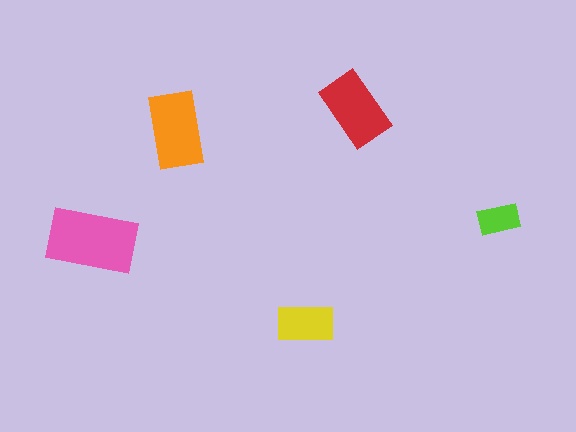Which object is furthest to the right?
The lime rectangle is rightmost.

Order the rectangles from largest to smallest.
the pink one, the orange one, the red one, the yellow one, the lime one.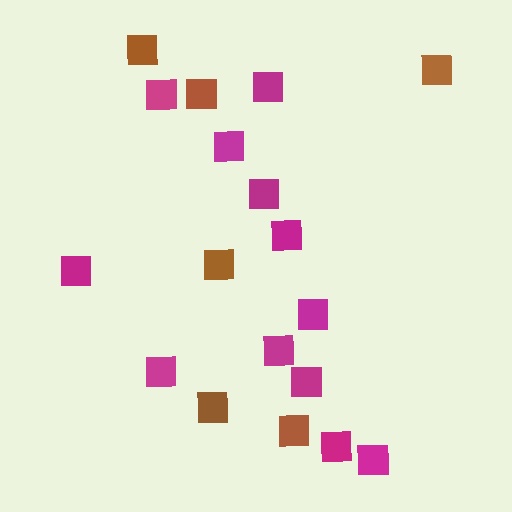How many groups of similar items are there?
There are 2 groups: one group of brown squares (6) and one group of magenta squares (12).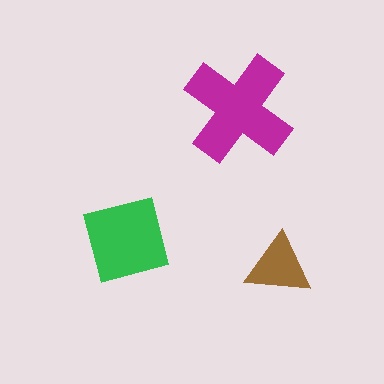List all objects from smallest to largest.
The brown triangle, the green square, the magenta cross.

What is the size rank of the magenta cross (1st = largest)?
1st.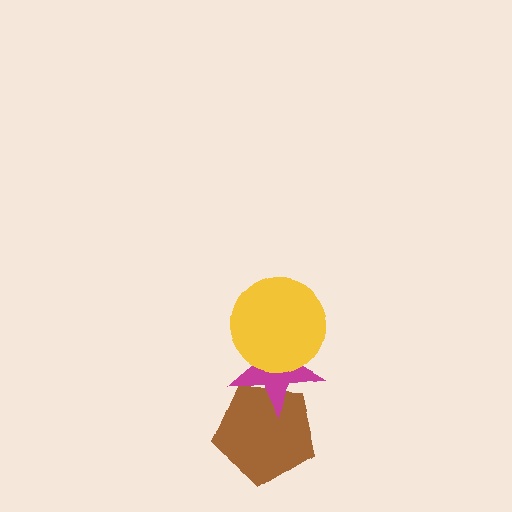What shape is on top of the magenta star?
The yellow circle is on top of the magenta star.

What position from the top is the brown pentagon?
The brown pentagon is 3rd from the top.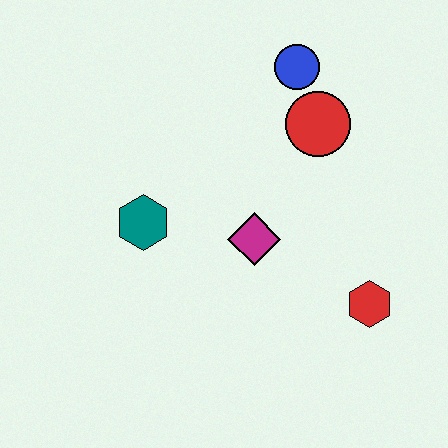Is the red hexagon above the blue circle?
No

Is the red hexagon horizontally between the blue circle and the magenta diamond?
No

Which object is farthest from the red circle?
The teal hexagon is farthest from the red circle.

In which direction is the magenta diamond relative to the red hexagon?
The magenta diamond is to the left of the red hexagon.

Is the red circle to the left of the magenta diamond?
No